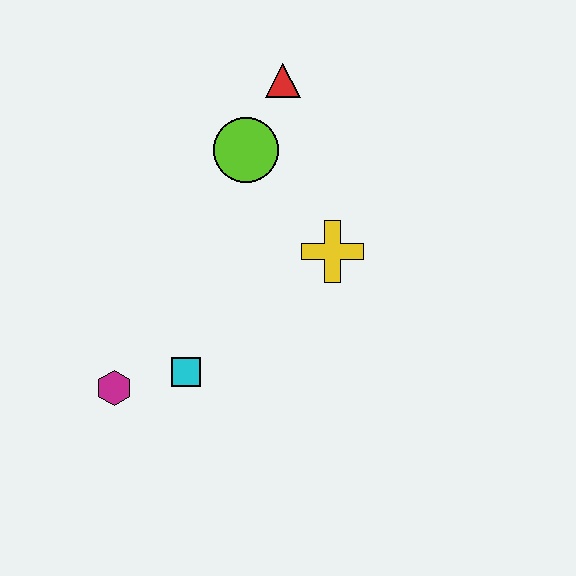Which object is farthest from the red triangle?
The magenta hexagon is farthest from the red triangle.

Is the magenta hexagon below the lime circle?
Yes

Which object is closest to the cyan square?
The magenta hexagon is closest to the cyan square.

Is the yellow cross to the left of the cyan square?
No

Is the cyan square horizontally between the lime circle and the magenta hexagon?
Yes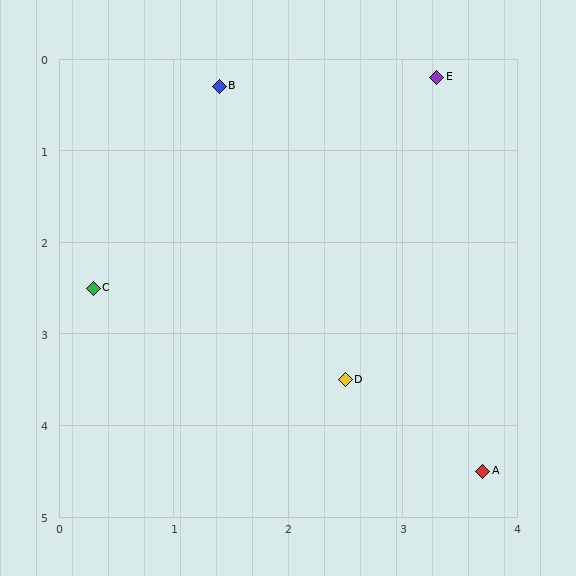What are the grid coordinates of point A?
Point A is at approximately (3.7, 4.5).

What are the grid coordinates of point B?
Point B is at approximately (1.4, 0.3).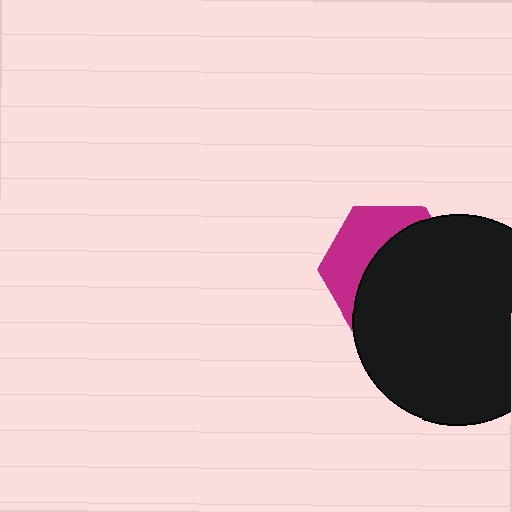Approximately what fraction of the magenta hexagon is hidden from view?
Roughly 62% of the magenta hexagon is hidden behind the black circle.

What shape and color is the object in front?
The object in front is a black circle.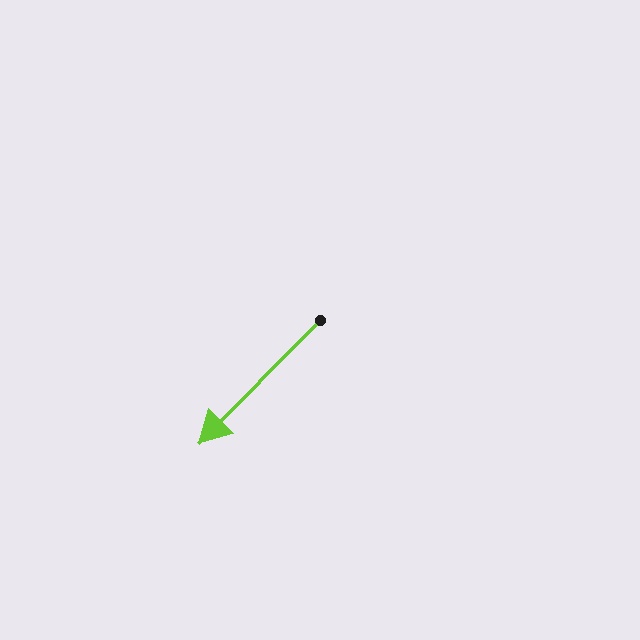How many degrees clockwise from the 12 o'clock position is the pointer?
Approximately 225 degrees.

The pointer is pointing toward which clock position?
Roughly 7 o'clock.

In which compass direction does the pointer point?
Southwest.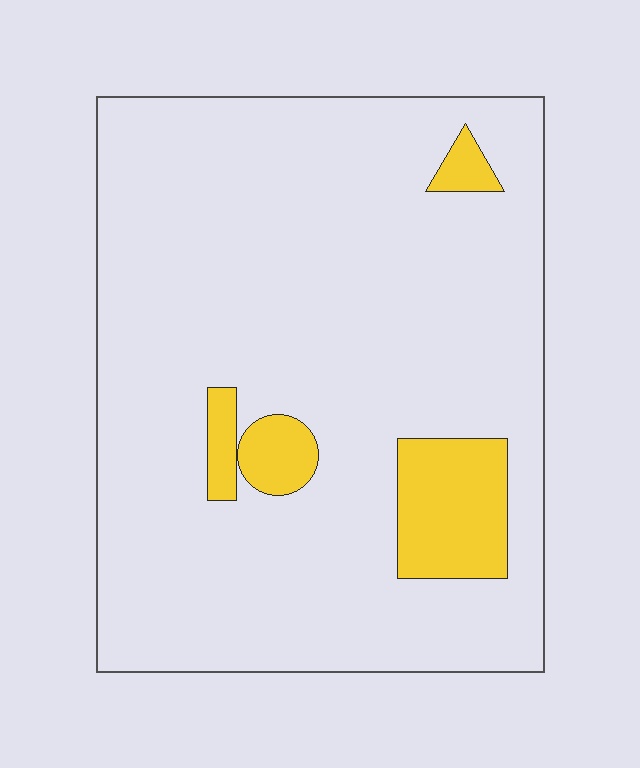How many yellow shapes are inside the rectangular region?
4.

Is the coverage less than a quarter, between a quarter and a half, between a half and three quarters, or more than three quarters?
Less than a quarter.